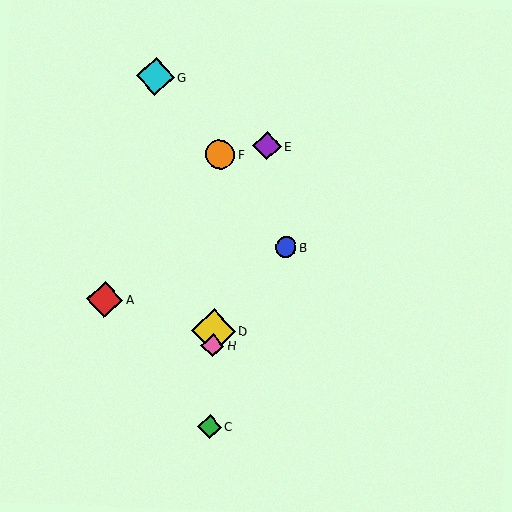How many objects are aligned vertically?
4 objects (C, D, F, H) are aligned vertically.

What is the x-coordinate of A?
Object A is at x≈105.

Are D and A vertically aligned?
No, D is at x≈213 and A is at x≈105.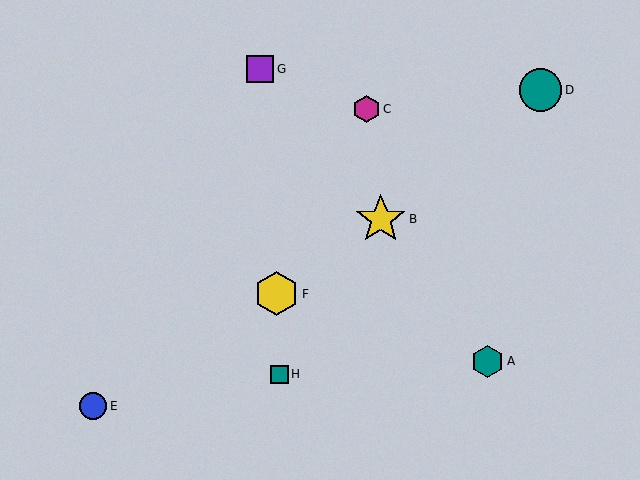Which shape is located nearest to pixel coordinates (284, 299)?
The yellow hexagon (labeled F) at (277, 294) is nearest to that location.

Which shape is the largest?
The yellow star (labeled B) is the largest.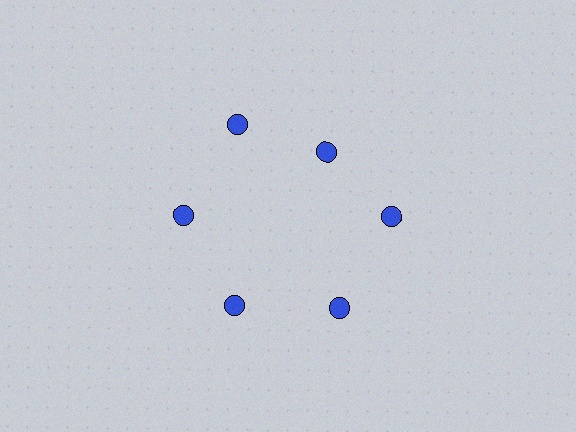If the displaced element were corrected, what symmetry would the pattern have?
It would have 6-fold rotational symmetry — the pattern would map onto itself every 60 degrees.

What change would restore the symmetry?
The symmetry would be restored by moving it outward, back onto the ring so that all 6 circles sit at equal angles and equal distance from the center.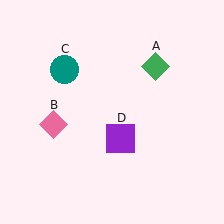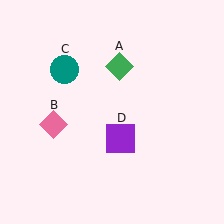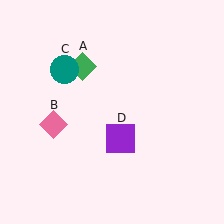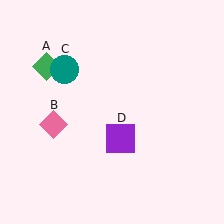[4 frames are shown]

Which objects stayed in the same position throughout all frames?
Pink diamond (object B) and teal circle (object C) and purple square (object D) remained stationary.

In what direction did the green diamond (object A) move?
The green diamond (object A) moved left.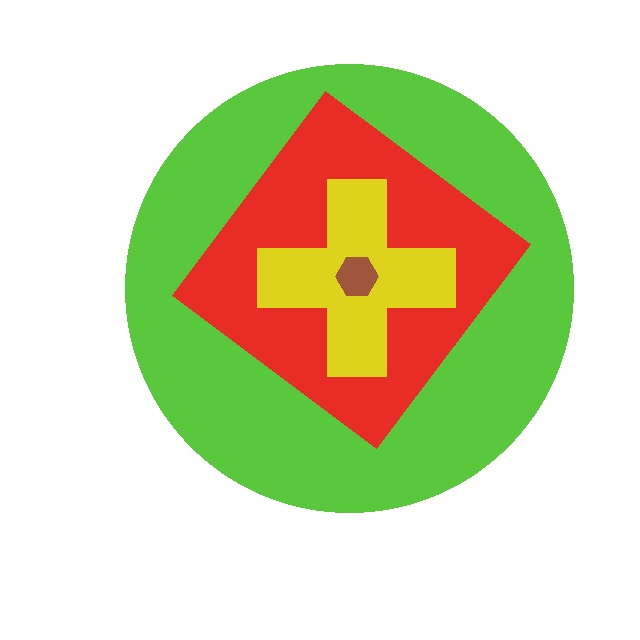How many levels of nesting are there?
4.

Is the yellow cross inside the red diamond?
Yes.